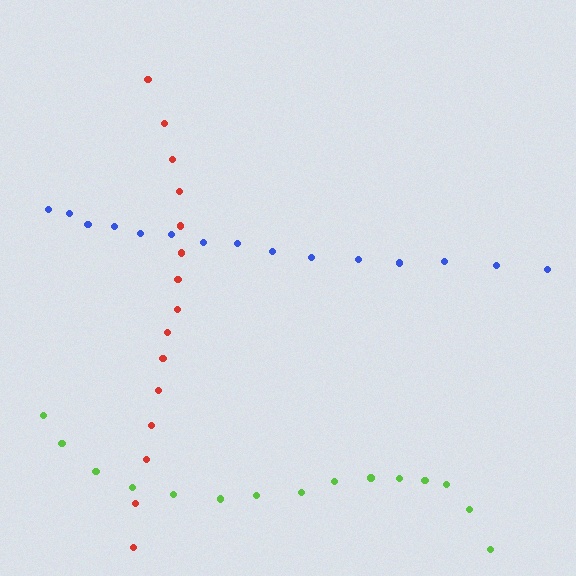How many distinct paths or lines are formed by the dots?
There are 3 distinct paths.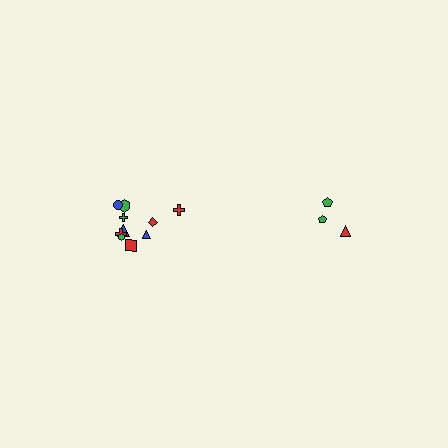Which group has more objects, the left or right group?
The left group.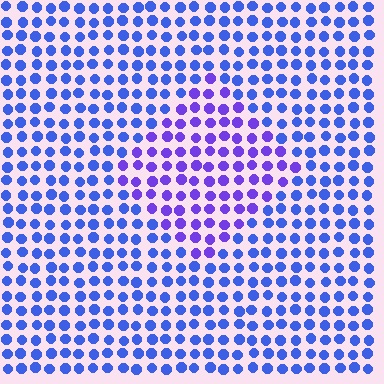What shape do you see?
I see a diamond.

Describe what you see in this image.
The image is filled with small blue elements in a uniform arrangement. A diamond-shaped region is visible where the elements are tinted to a slightly different hue, forming a subtle color boundary.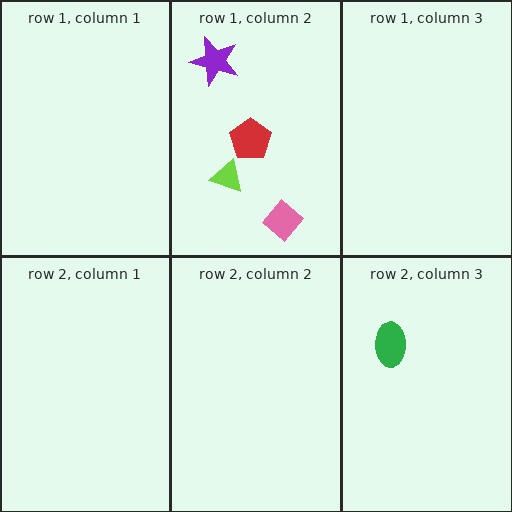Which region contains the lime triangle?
The row 1, column 2 region.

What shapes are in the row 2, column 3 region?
The green ellipse.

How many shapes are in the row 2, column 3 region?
1.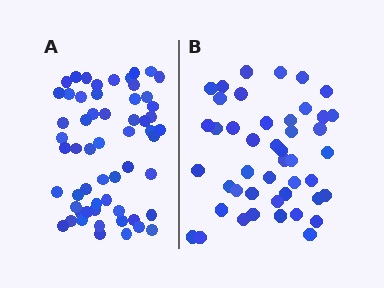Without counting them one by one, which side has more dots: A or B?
Region A (the left region) has more dots.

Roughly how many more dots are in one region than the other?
Region A has approximately 15 more dots than region B.